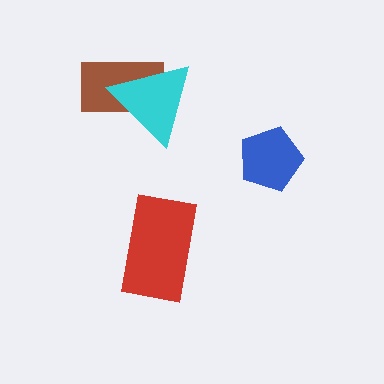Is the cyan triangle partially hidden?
No, no other shape covers it.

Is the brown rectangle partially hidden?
Yes, it is partially covered by another shape.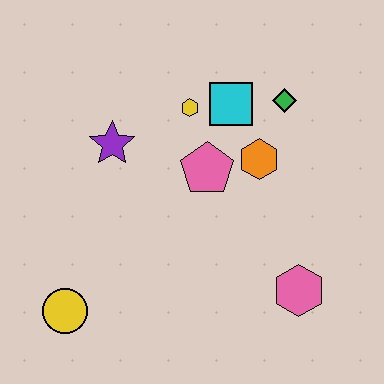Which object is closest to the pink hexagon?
The orange hexagon is closest to the pink hexagon.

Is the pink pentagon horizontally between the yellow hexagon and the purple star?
No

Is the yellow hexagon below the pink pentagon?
No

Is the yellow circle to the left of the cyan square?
Yes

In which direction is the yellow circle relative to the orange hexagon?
The yellow circle is to the left of the orange hexagon.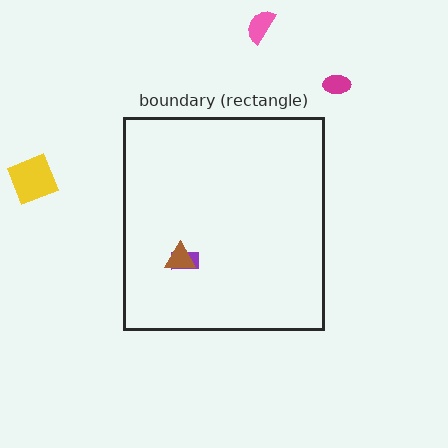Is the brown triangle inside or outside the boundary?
Inside.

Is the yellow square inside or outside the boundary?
Outside.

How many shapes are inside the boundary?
2 inside, 3 outside.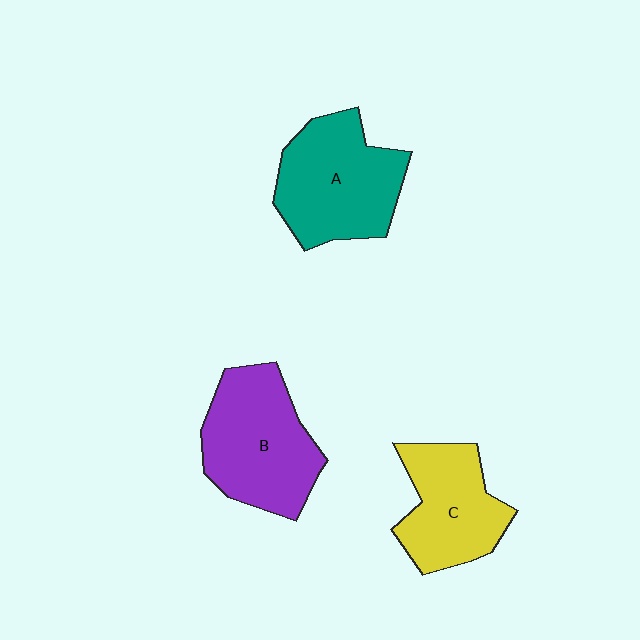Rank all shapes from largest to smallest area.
From largest to smallest: B (purple), A (teal), C (yellow).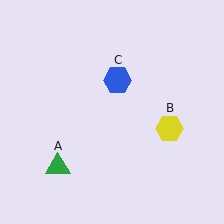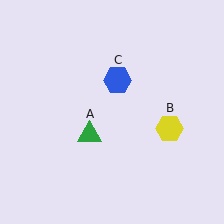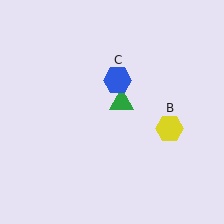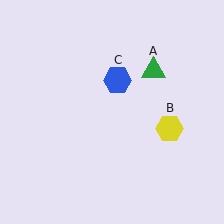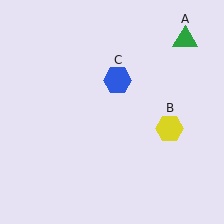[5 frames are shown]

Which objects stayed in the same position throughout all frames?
Yellow hexagon (object B) and blue hexagon (object C) remained stationary.